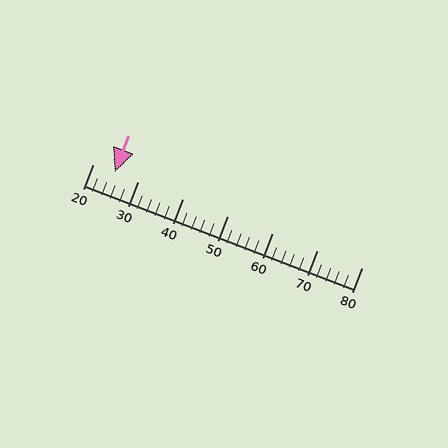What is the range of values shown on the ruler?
The ruler shows values from 20 to 80.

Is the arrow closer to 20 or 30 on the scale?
The arrow is closer to 20.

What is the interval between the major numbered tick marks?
The major tick marks are spaced 10 units apart.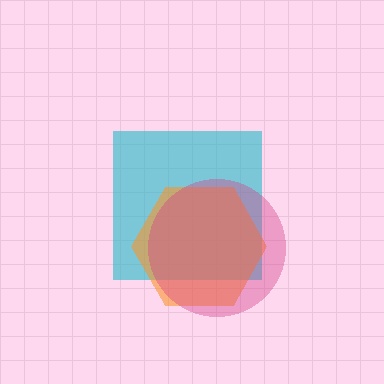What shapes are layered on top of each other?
The layered shapes are: a cyan square, an orange hexagon, a magenta circle.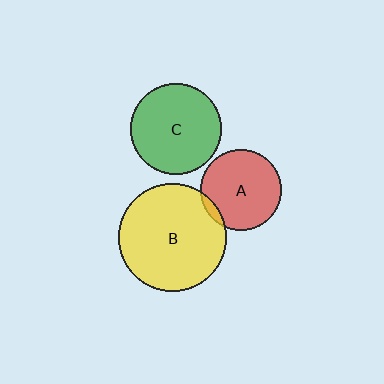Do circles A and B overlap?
Yes.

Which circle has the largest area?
Circle B (yellow).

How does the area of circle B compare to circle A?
Approximately 1.8 times.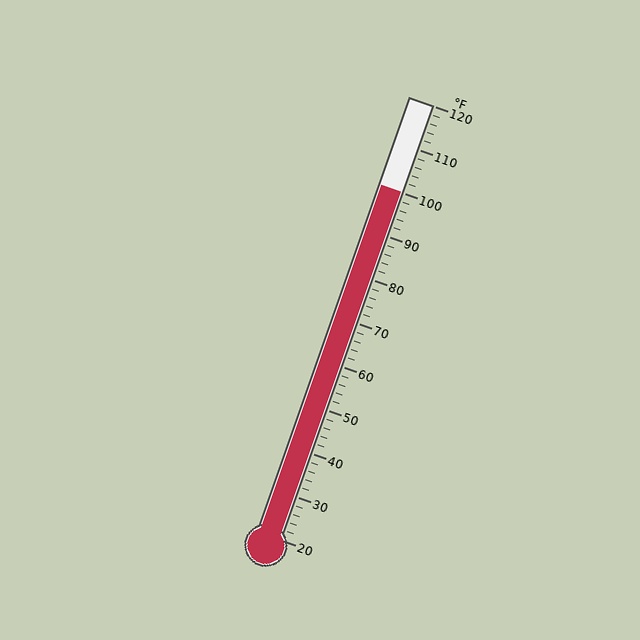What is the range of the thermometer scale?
The thermometer scale ranges from 20°F to 120°F.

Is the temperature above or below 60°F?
The temperature is above 60°F.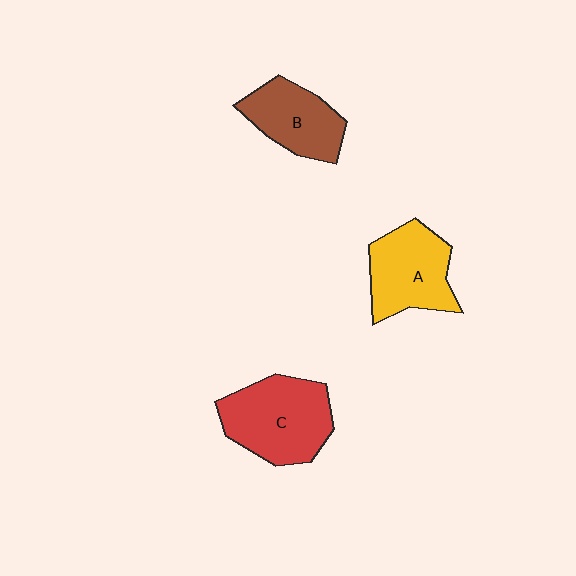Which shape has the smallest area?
Shape B (brown).